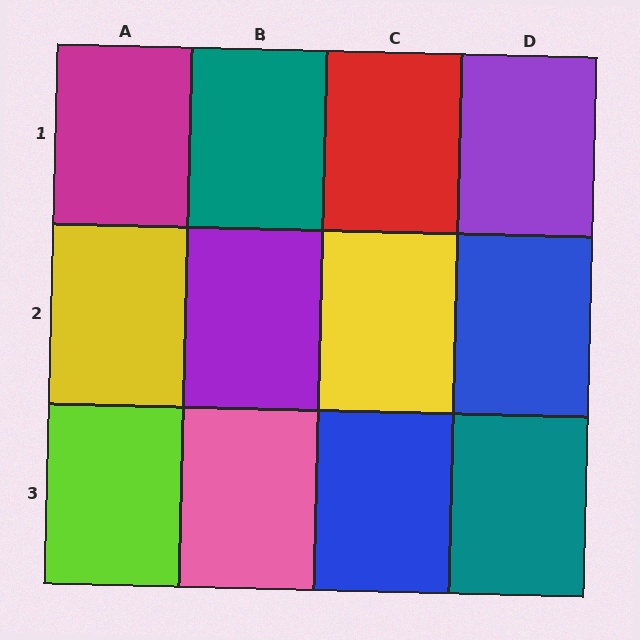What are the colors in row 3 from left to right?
Lime, pink, blue, teal.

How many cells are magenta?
1 cell is magenta.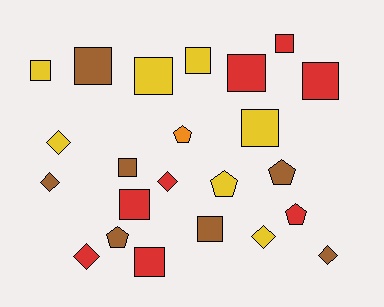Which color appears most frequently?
Red, with 8 objects.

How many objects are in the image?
There are 23 objects.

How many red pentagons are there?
There is 1 red pentagon.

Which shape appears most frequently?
Square, with 12 objects.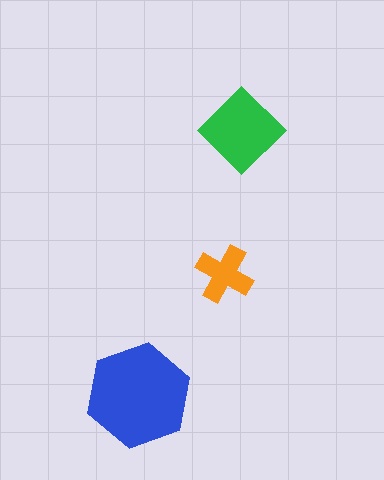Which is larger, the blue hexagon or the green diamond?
The blue hexagon.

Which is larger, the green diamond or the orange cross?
The green diamond.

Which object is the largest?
The blue hexagon.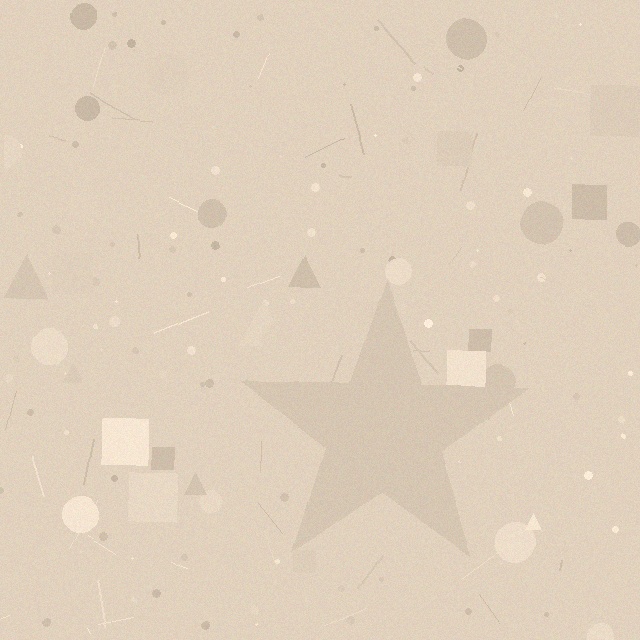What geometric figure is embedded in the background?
A star is embedded in the background.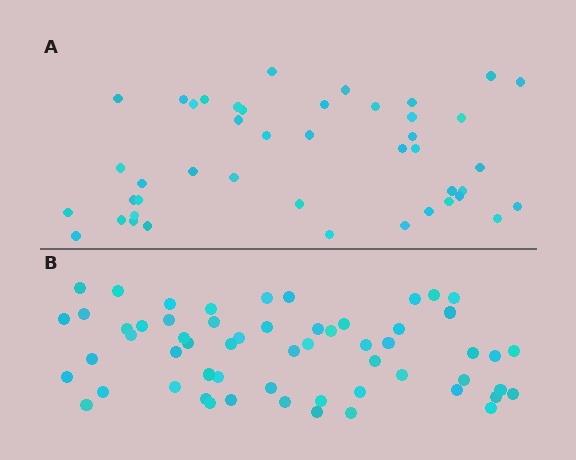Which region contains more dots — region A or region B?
Region B (the bottom region) has more dots.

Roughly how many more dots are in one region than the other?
Region B has approximately 15 more dots than region A.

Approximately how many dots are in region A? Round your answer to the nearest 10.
About 40 dots. (The exact count is 44, which rounds to 40.)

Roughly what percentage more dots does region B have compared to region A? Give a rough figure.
About 30% more.